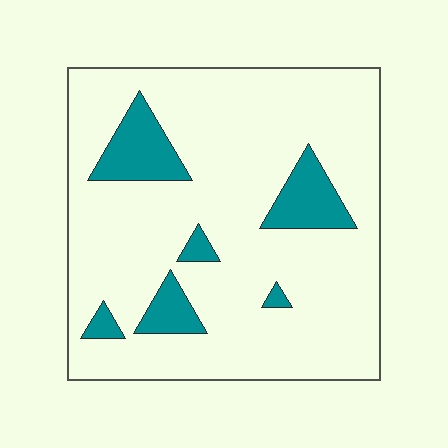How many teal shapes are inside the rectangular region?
6.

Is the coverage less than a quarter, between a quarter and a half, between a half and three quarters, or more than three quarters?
Less than a quarter.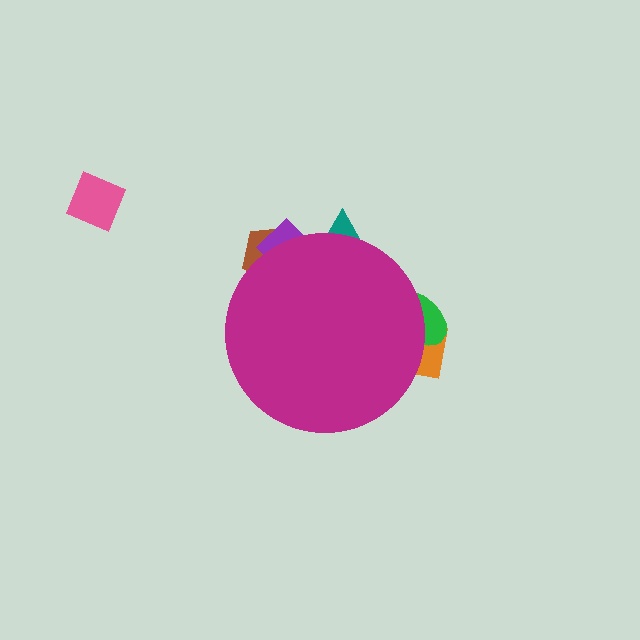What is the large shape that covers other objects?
A magenta circle.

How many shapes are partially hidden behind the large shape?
5 shapes are partially hidden.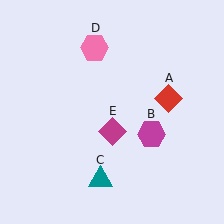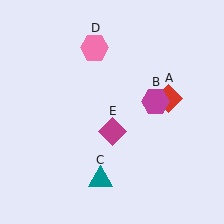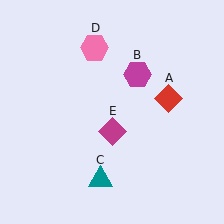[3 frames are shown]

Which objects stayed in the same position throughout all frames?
Red diamond (object A) and teal triangle (object C) and pink hexagon (object D) and magenta diamond (object E) remained stationary.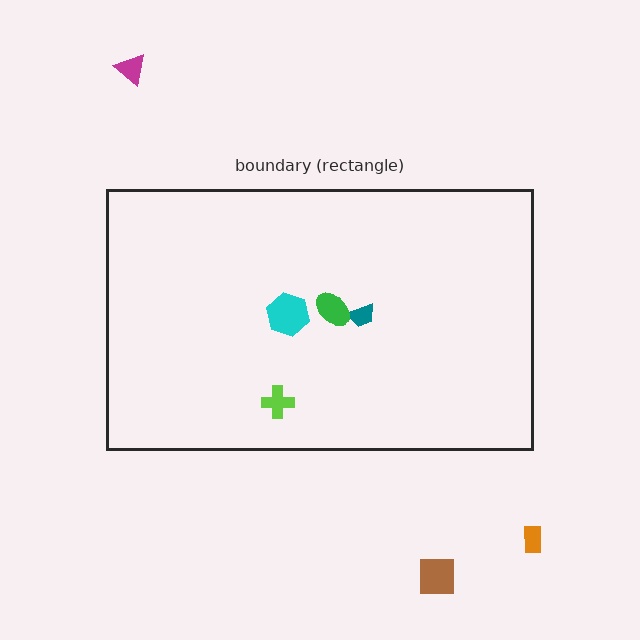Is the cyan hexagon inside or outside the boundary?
Inside.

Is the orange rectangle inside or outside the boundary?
Outside.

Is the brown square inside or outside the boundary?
Outside.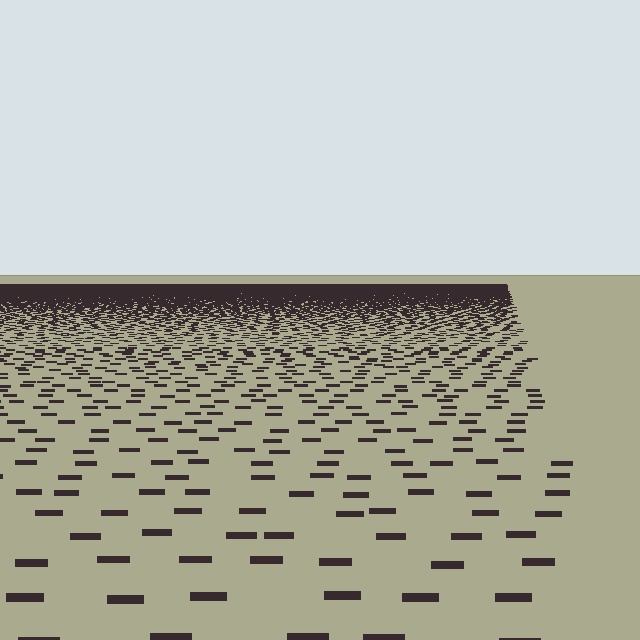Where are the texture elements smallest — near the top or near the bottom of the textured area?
Near the top.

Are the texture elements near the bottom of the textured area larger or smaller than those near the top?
Larger. Near the bottom, elements are closer to the viewer and appear at a bigger on-screen size.